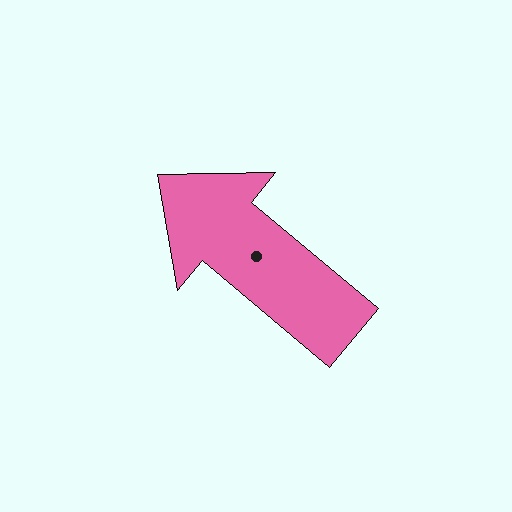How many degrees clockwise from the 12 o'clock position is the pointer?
Approximately 310 degrees.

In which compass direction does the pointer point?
Northwest.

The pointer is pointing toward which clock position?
Roughly 10 o'clock.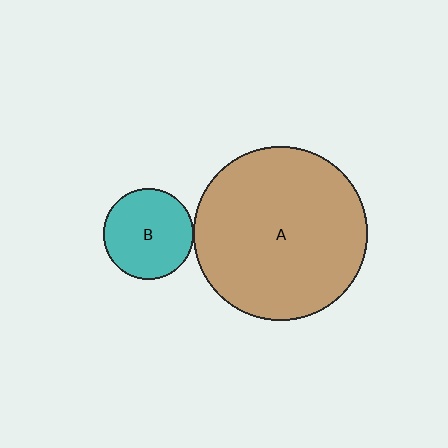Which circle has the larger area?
Circle A (brown).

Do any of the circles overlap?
No, none of the circles overlap.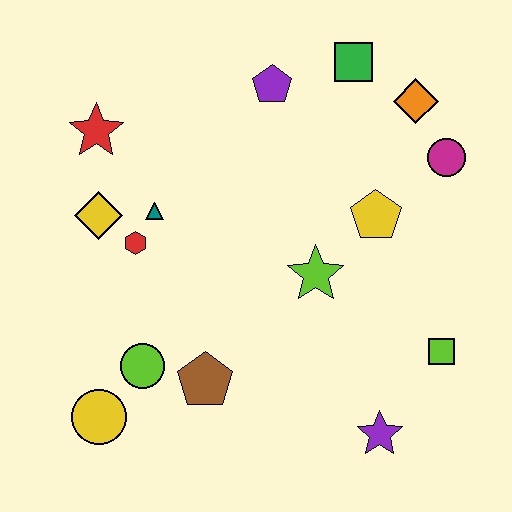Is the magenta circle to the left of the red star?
No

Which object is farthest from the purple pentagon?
The yellow circle is farthest from the purple pentagon.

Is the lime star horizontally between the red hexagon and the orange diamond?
Yes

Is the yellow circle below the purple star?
No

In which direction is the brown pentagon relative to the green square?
The brown pentagon is below the green square.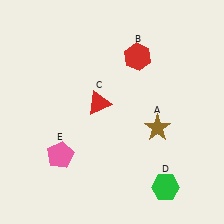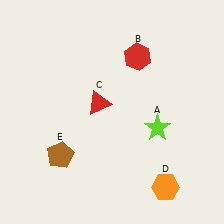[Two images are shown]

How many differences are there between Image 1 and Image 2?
There are 3 differences between the two images.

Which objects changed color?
A changed from brown to lime. D changed from green to orange. E changed from pink to brown.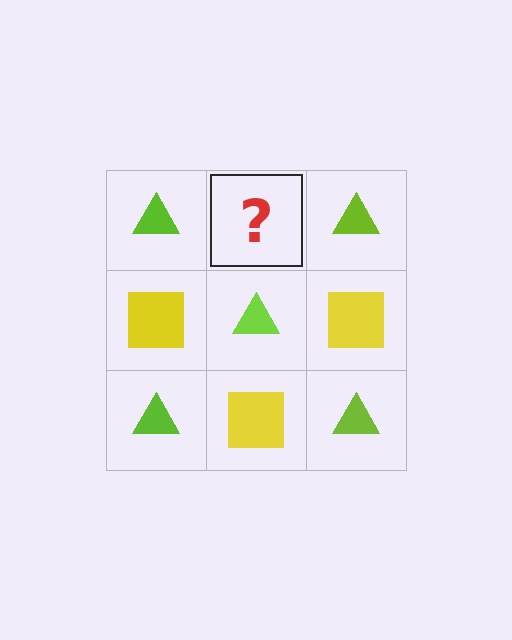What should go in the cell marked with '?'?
The missing cell should contain a yellow square.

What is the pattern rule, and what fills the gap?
The rule is that it alternates lime triangle and yellow square in a checkerboard pattern. The gap should be filled with a yellow square.